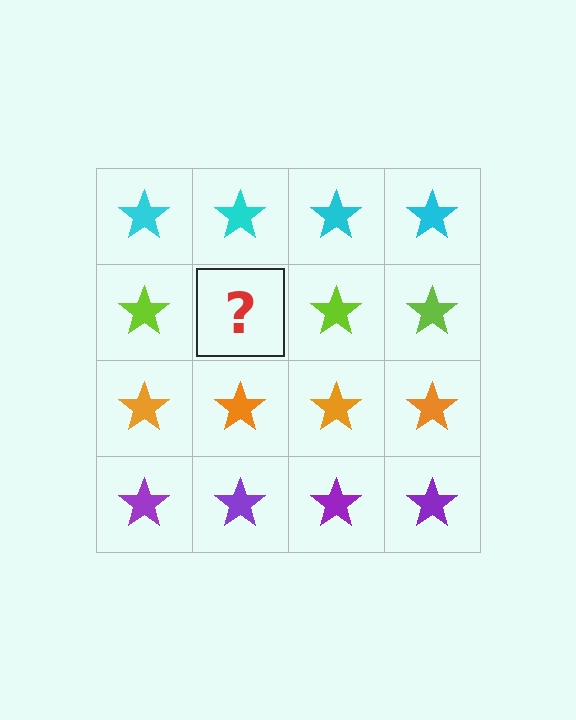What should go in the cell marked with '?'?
The missing cell should contain a lime star.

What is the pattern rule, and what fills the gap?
The rule is that each row has a consistent color. The gap should be filled with a lime star.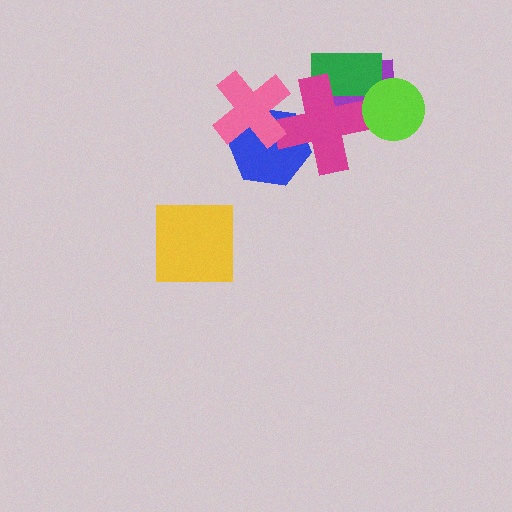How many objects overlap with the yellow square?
0 objects overlap with the yellow square.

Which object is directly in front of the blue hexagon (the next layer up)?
The magenta cross is directly in front of the blue hexagon.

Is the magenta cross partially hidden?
Yes, it is partially covered by another shape.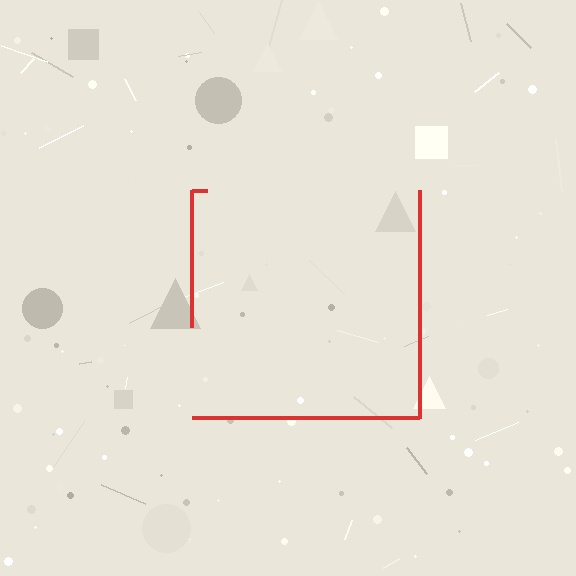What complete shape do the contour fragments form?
The contour fragments form a square.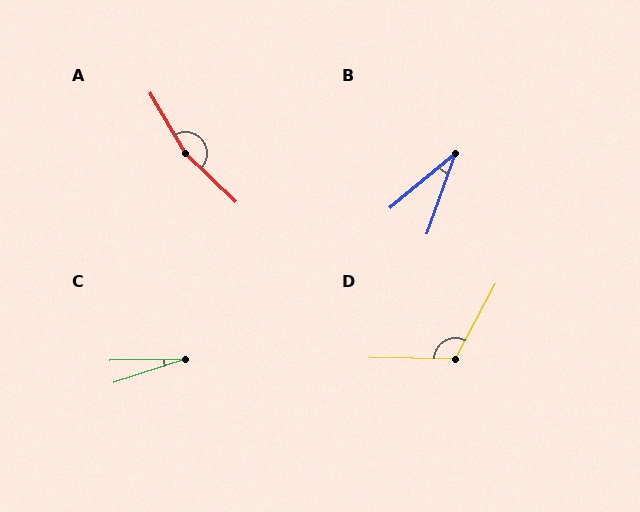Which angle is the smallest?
C, at approximately 17 degrees.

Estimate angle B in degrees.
Approximately 31 degrees.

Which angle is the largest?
A, at approximately 164 degrees.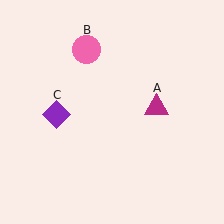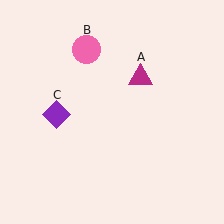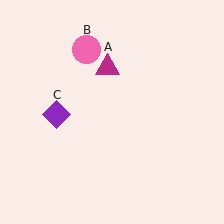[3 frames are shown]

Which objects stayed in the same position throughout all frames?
Pink circle (object B) and purple diamond (object C) remained stationary.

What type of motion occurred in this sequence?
The magenta triangle (object A) rotated counterclockwise around the center of the scene.